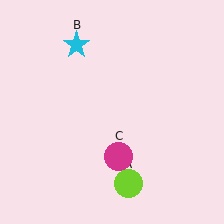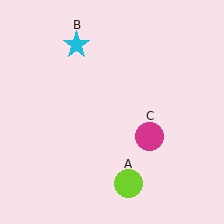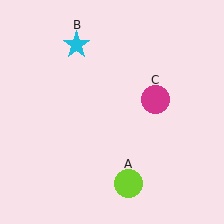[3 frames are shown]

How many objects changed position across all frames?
1 object changed position: magenta circle (object C).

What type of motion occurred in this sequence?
The magenta circle (object C) rotated counterclockwise around the center of the scene.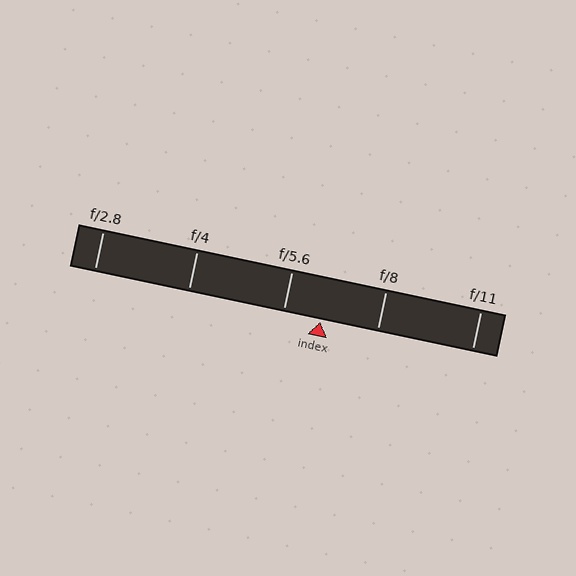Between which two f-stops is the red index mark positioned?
The index mark is between f/5.6 and f/8.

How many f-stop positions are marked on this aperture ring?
There are 5 f-stop positions marked.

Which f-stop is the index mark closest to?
The index mark is closest to f/5.6.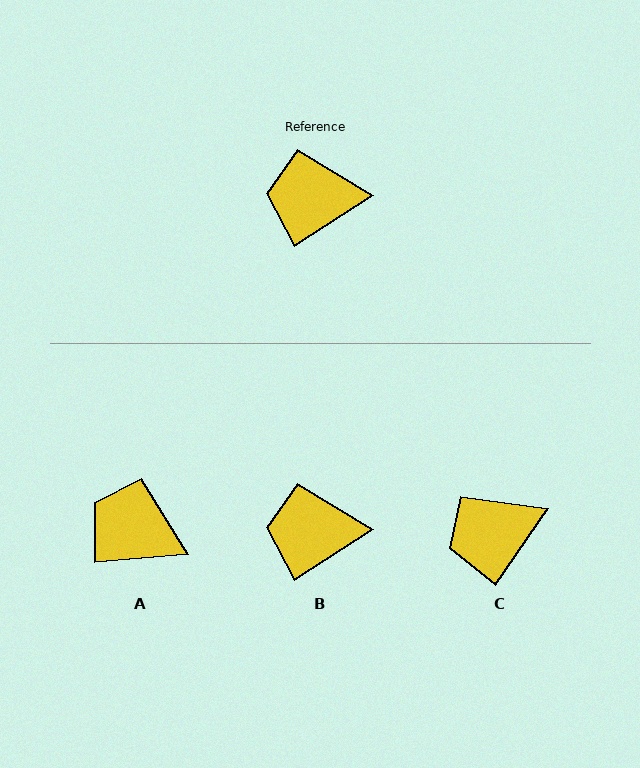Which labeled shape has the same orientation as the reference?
B.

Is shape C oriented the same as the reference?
No, it is off by about 23 degrees.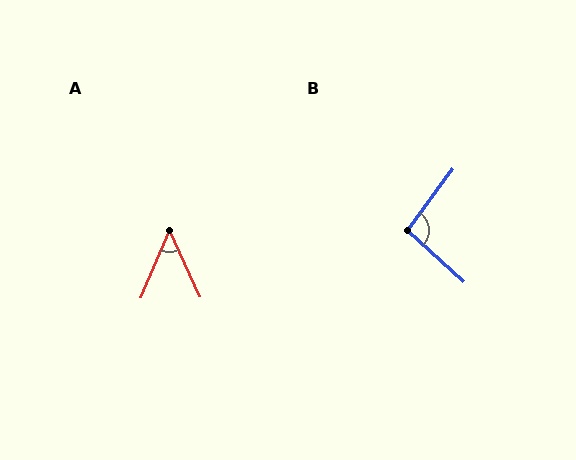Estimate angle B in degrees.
Approximately 96 degrees.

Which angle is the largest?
B, at approximately 96 degrees.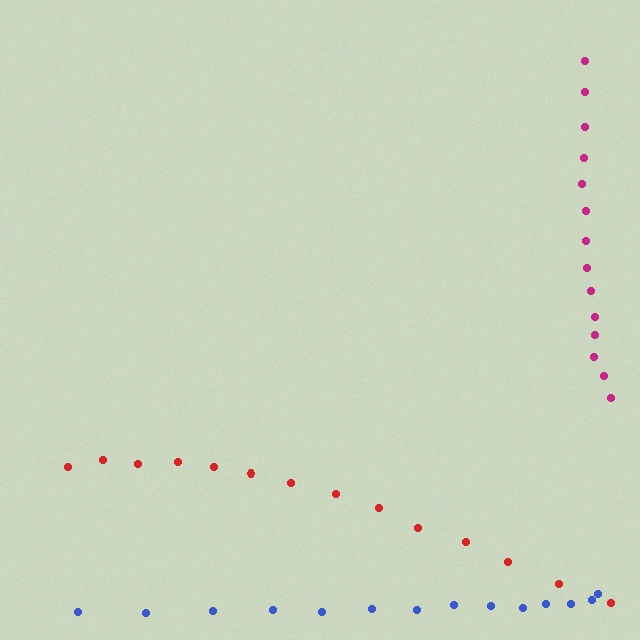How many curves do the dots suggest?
There are 3 distinct paths.